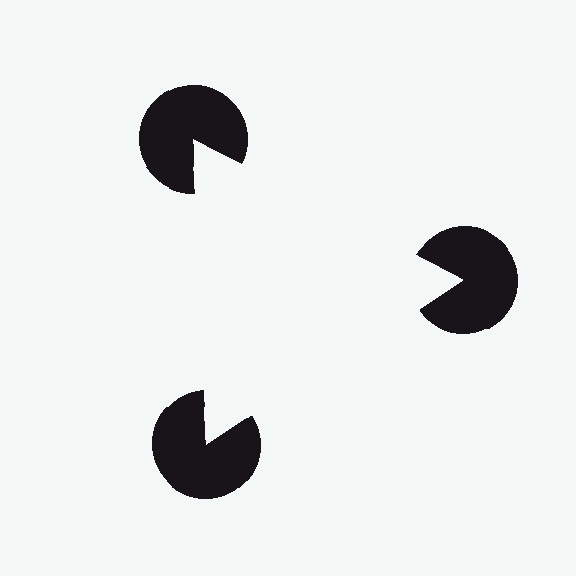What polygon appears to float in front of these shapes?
An illusory triangle — its edges are inferred from the aligned wedge cuts in the pac-man discs, not physically drawn.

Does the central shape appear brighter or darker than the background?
It typically appears slightly brighter than the background, even though no actual brightness change is drawn.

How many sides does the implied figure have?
3 sides.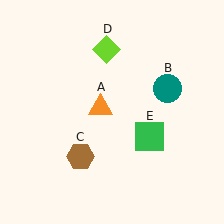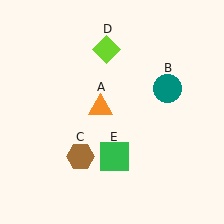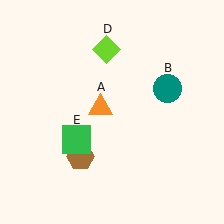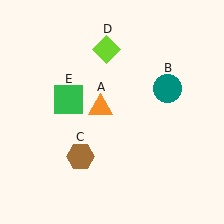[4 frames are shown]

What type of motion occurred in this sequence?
The green square (object E) rotated clockwise around the center of the scene.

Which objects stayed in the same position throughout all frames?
Orange triangle (object A) and teal circle (object B) and brown hexagon (object C) and lime diamond (object D) remained stationary.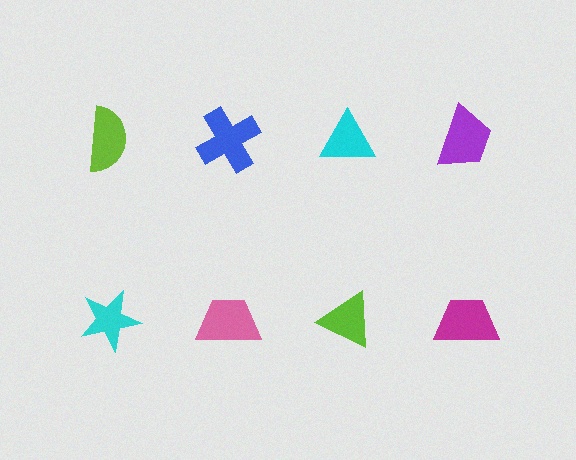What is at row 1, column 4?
A purple trapezoid.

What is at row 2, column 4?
A magenta trapezoid.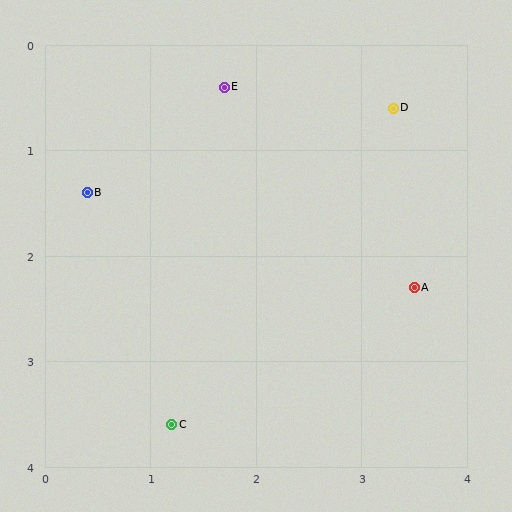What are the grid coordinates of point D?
Point D is at approximately (3.3, 0.6).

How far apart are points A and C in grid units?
Points A and C are about 2.6 grid units apart.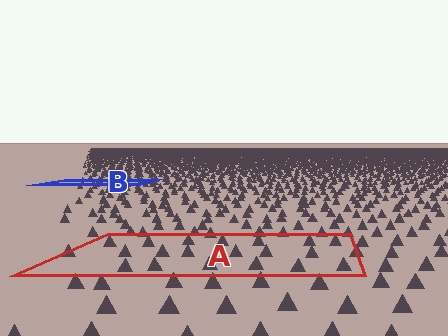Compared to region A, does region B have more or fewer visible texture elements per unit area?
Region B has more texture elements per unit area — they are packed more densely because it is farther away.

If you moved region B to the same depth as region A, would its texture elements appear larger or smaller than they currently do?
They would appear larger. At a closer depth, the same texture elements are projected at a bigger on-screen size.